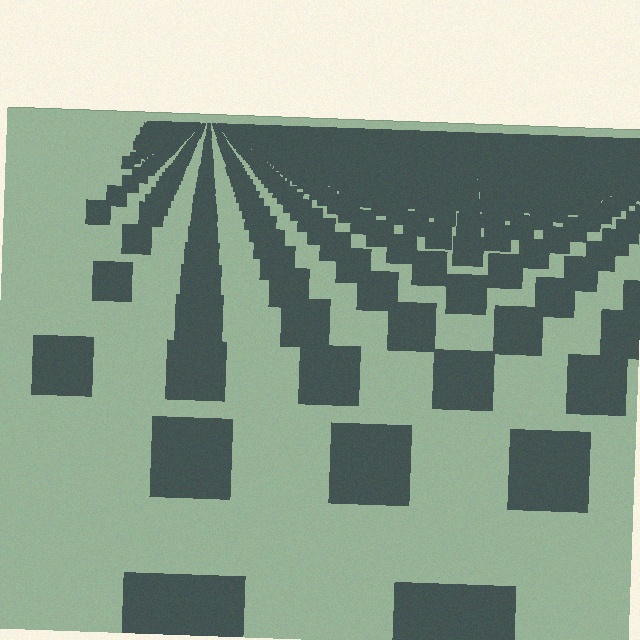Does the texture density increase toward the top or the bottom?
Density increases toward the top.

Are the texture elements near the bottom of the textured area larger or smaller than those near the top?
Larger. Near the bottom, elements are closer to the viewer and appear at a bigger on-screen size.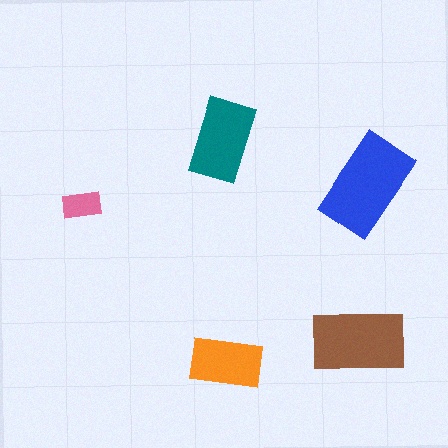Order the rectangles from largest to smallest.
the blue one, the brown one, the teal one, the orange one, the pink one.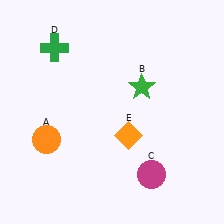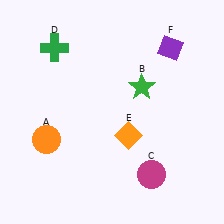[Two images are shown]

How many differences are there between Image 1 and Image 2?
There is 1 difference between the two images.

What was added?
A purple diamond (F) was added in Image 2.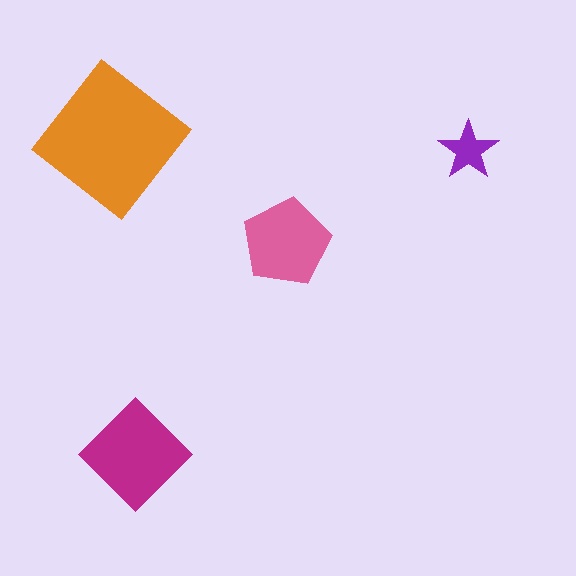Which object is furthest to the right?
The purple star is rightmost.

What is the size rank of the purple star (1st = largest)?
4th.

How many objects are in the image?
There are 4 objects in the image.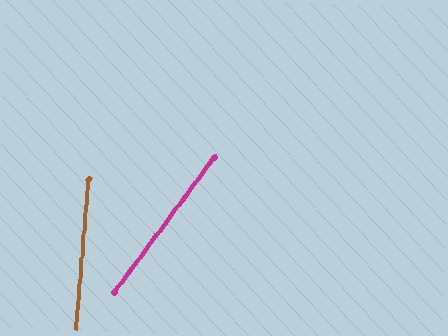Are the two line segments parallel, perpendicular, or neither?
Neither parallel nor perpendicular — they differ by about 32°.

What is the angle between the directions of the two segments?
Approximately 32 degrees.